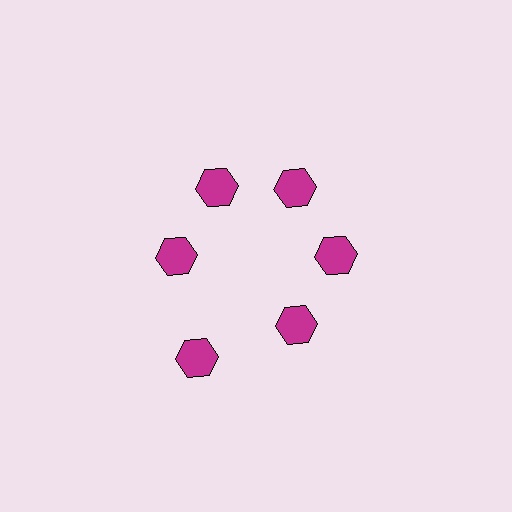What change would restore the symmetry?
The symmetry would be restored by moving it inward, back onto the ring so that all 6 hexagons sit at equal angles and equal distance from the center.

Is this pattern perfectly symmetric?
No. The 6 magenta hexagons are arranged in a ring, but one element near the 7 o'clock position is pushed outward from the center, breaking the 6-fold rotational symmetry.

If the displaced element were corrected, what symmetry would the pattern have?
It would have 6-fold rotational symmetry — the pattern would map onto itself every 60 degrees.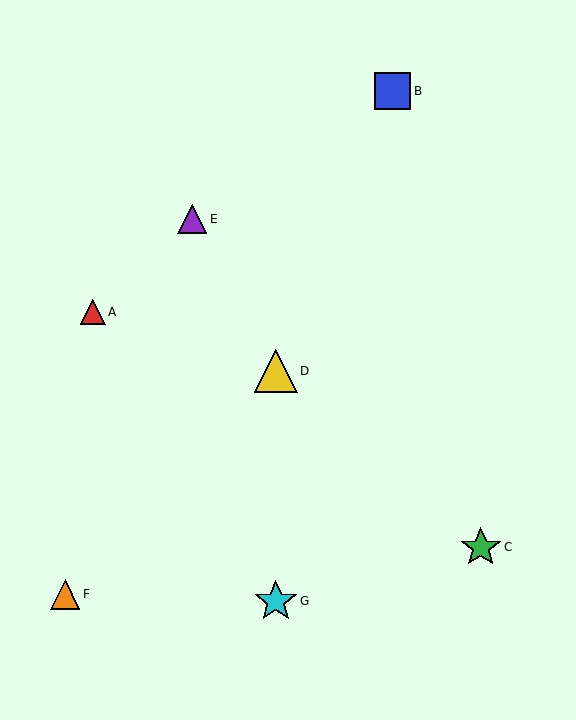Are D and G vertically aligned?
Yes, both are at x≈276.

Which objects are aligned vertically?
Objects D, G are aligned vertically.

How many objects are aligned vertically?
2 objects (D, G) are aligned vertically.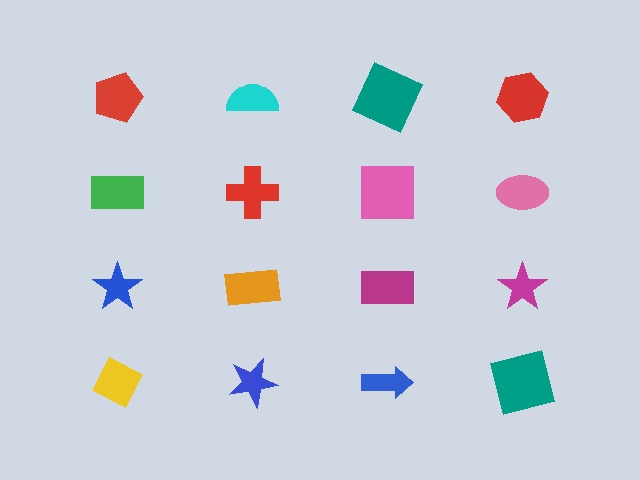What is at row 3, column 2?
An orange rectangle.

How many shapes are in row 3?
4 shapes.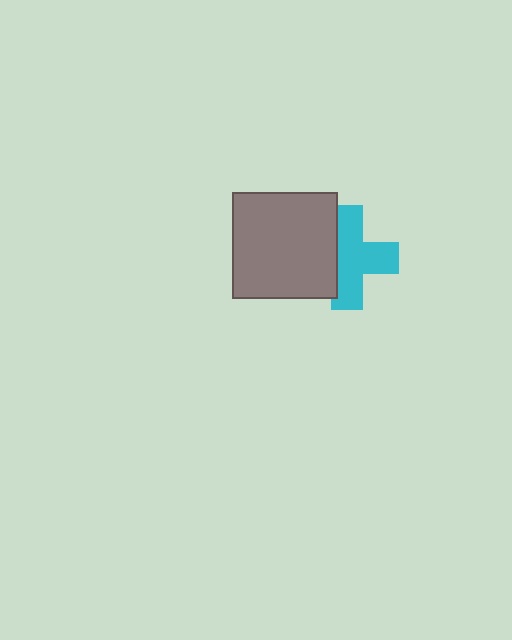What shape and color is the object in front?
The object in front is a gray square.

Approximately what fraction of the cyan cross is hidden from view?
Roughly 31% of the cyan cross is hidden behind the gray square.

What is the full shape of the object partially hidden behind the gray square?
The partially hidden object is a cyan cross.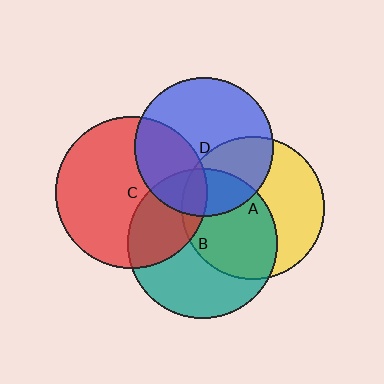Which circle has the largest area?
Circle C (red).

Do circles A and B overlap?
Yes.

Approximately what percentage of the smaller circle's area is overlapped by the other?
Approximately 50%.